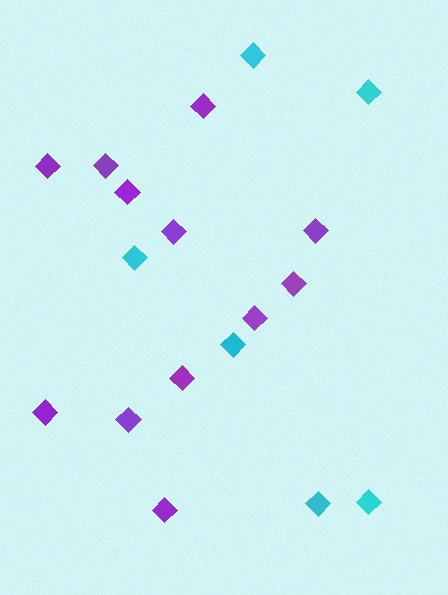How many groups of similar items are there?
There are 2 groups: one group of cyan diamonds (6) and one group of purple diamonds (12).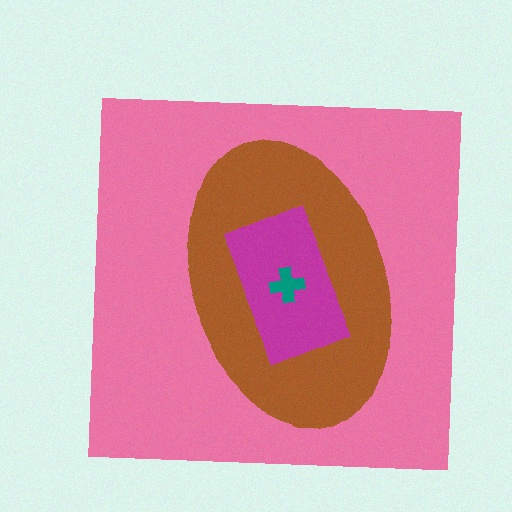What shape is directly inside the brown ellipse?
The magenta rectangle.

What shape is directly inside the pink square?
The brown ellipse.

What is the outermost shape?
The pink square.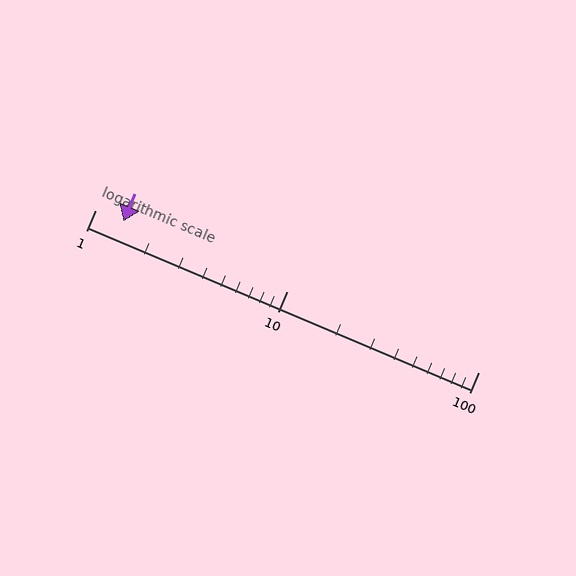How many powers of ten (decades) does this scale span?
The scale spans 2 decades, from 1 to 100.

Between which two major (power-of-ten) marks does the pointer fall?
The pointer is between 1 and 10.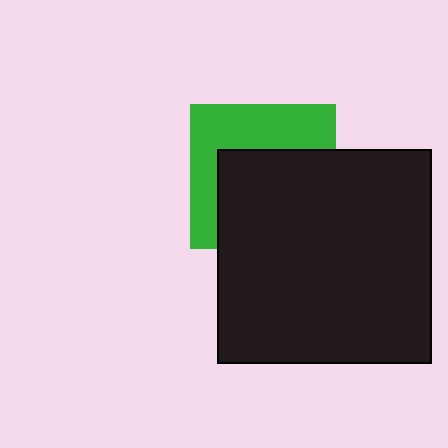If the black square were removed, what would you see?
You would see the complete green square.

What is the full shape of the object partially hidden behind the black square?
The partially hidden object is a green square.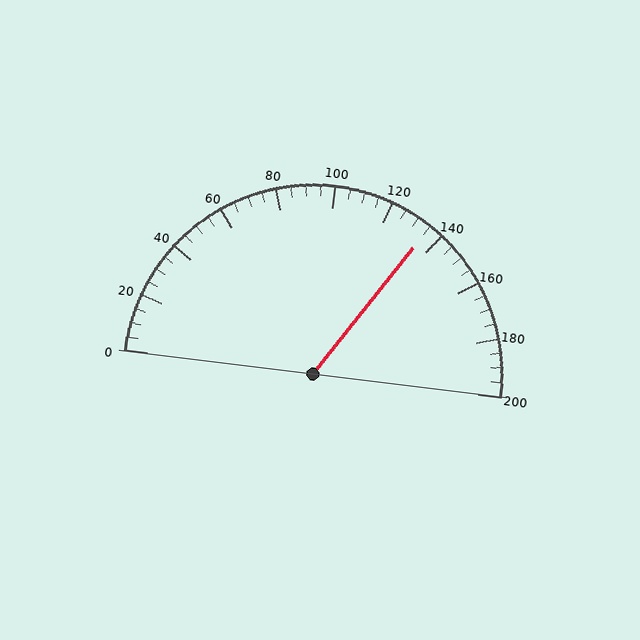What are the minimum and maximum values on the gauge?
The gauge ranges from 0 to 200.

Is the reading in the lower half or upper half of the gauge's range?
The reading is in the upper half of the range (0 to 200).